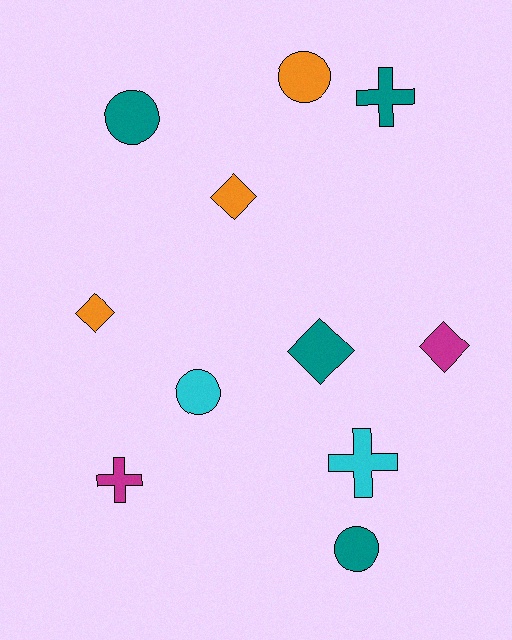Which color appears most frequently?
Teal, with 4 objects.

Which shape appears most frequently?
Diamond, with 4 objects.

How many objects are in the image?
There are 11 objects.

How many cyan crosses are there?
There is 1 cyan cross.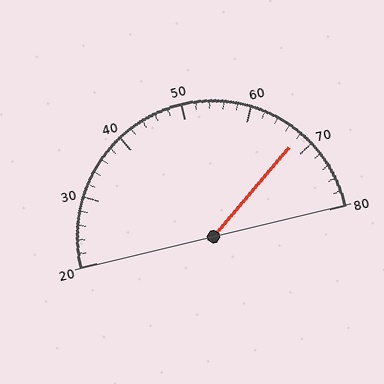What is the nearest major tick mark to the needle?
The nearest major tick mark is 70.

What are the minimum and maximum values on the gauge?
The gauge ranges from 20 to 80.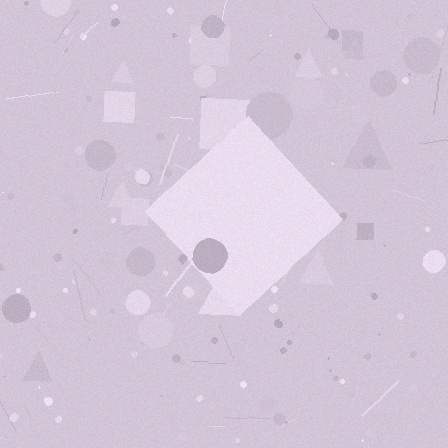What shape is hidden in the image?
A diamond is hidden in the image.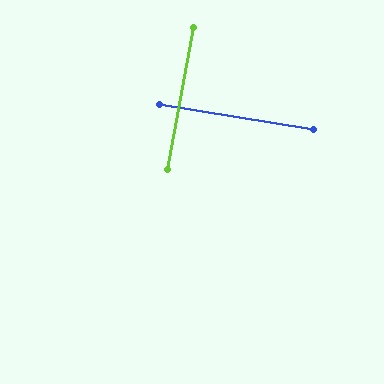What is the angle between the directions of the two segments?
Approximately 89 degrees.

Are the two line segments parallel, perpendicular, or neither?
Perpendicular — they meet at approximately 89°.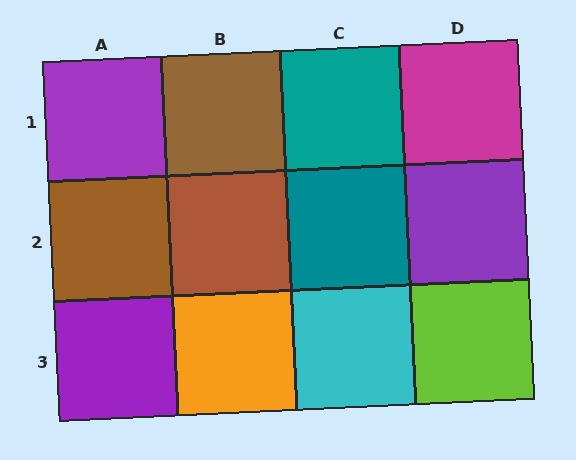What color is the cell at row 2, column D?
Purple.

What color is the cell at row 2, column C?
Teal.